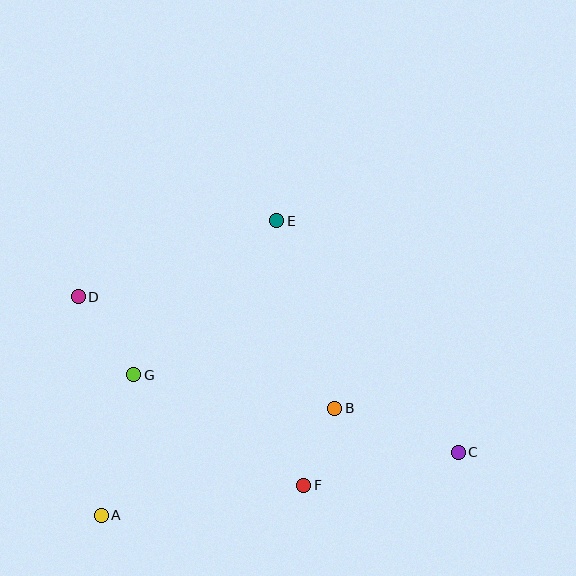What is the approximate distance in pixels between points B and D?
The distance between B and D is approximately 280 pixels.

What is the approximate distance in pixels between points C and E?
The distance between C and E is approximately 294 pixels.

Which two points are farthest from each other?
Points C and D are farthest from each other.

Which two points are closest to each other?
Points B and F are closest to each other.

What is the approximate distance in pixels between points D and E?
The distance between D and E is approximately 212 pixels.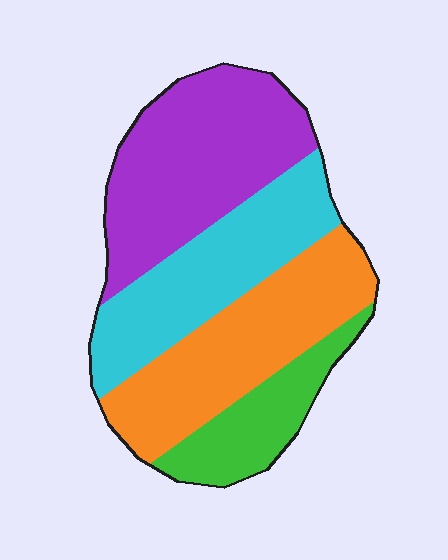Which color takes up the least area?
Green, at roughly 15%.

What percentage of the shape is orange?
Orange takes up between a quarter and a half of the shape.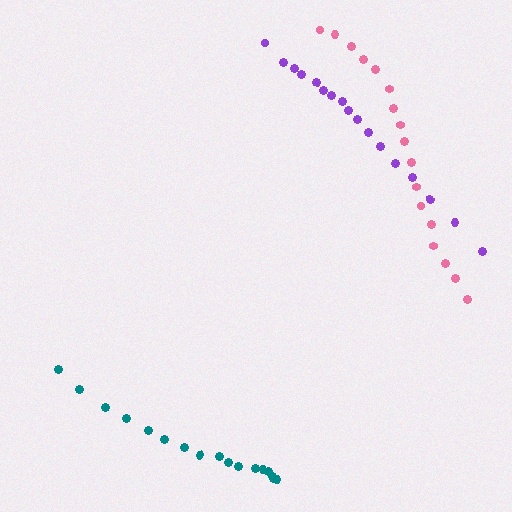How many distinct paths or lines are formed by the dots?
There are 3 distinct paths.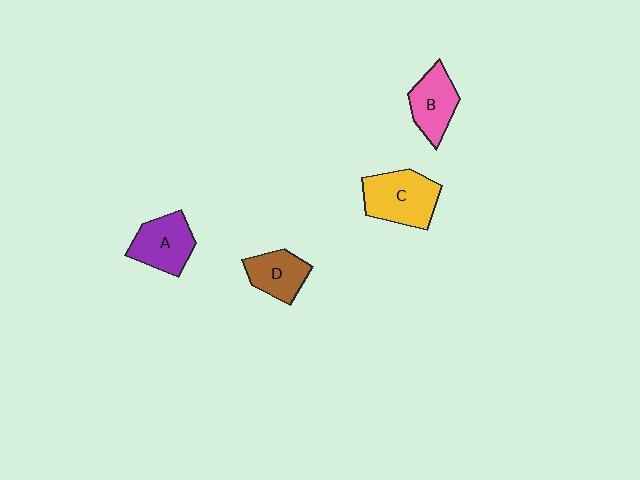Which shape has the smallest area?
Shape D (brown).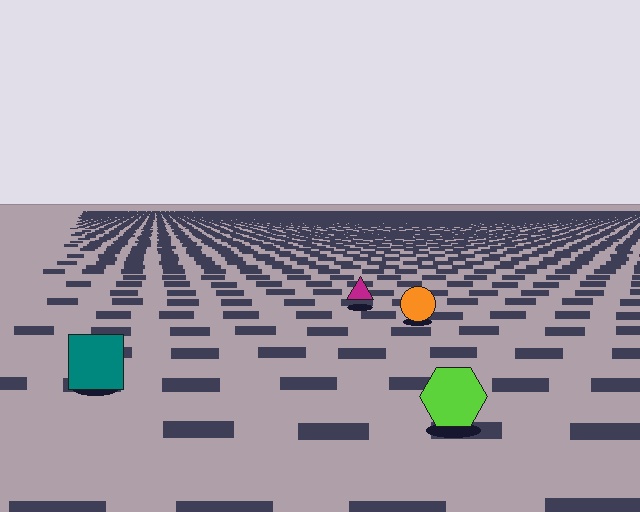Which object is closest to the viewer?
The lime hexagon is closest. The texture marks near it are larger and more spread out.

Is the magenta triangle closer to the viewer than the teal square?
No. The teal square is closer — you can tell from the texture gradient: the ground texture is coarser near it.